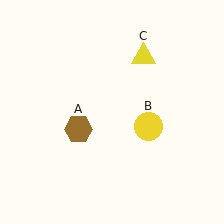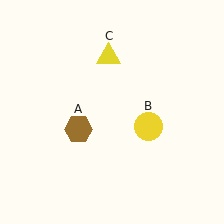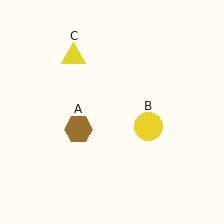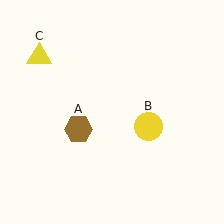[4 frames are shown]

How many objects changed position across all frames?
1 object changed position: yellow triangle (object C).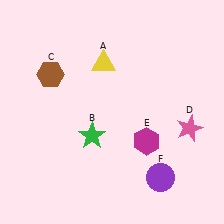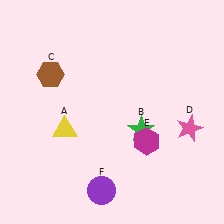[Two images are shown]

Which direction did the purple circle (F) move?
The purple circle (F) moved left.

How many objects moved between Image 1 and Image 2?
3 objects moved between the two images.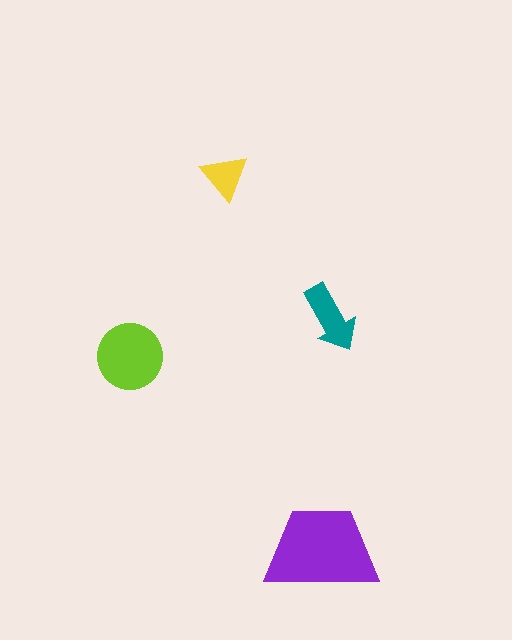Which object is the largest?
The purple trapezoid.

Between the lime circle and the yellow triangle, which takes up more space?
The lime circle.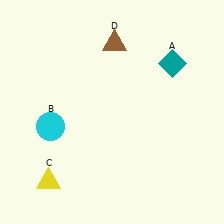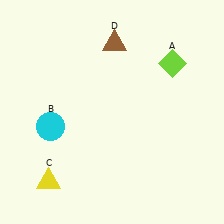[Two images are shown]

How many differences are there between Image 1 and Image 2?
There is 1 difference between the two images.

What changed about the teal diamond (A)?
In Image 1, A is teal. In Image 2, it changed to lime.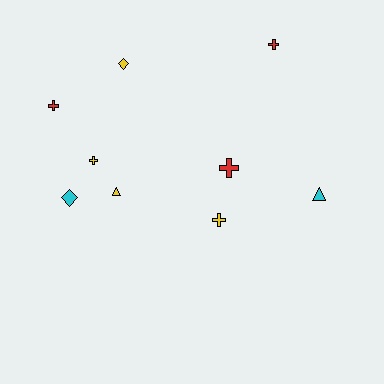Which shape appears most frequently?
Cross, with 5 objects.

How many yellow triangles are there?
There is 1 yellow triangle.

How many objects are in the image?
There are 9 objects.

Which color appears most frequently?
Yellow, with 4 objects.